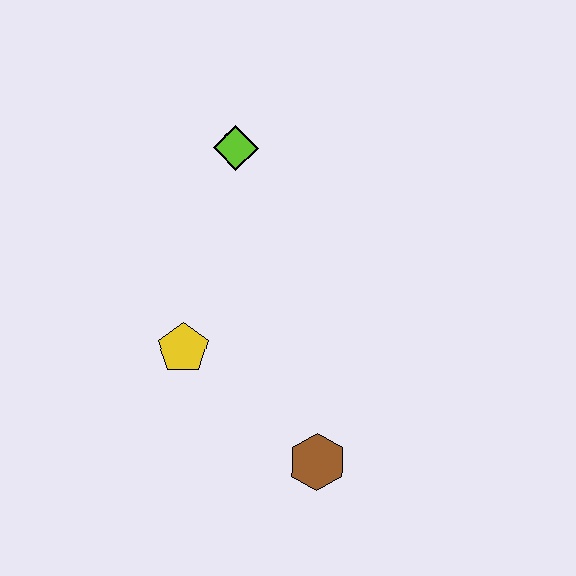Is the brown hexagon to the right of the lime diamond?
Yes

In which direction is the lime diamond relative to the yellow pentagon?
The lime diamond is above the yellow pentagon.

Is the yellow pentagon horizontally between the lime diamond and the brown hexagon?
No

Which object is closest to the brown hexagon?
The yellow pentagon is closest to the brown hexagon.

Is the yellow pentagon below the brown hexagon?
No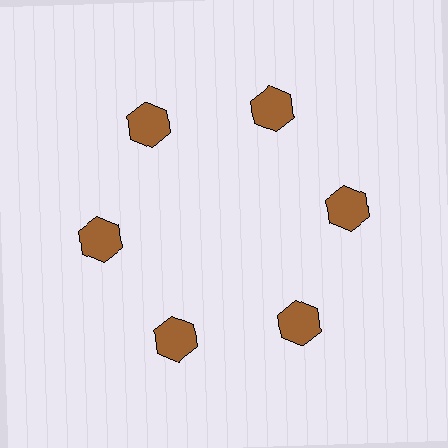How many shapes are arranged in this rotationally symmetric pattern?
There are 6 shapes, arranged in 6 groups of 1.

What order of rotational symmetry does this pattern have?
This pattern has 6-fold rotational symmetry.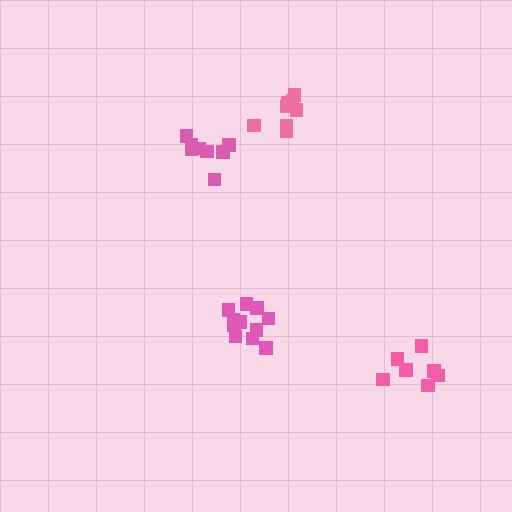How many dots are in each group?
Group 1: 7 dots, Group 2: 11 dots, Group 3: 8 dots, Group 4: 8 dots (34 total).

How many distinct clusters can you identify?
There are 4 distinct clusters.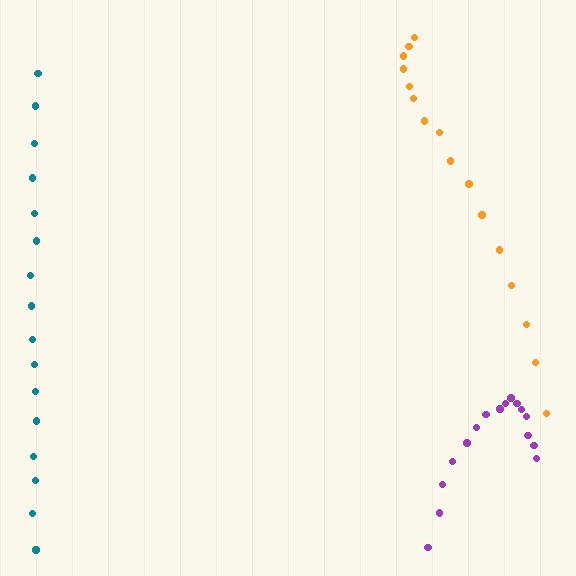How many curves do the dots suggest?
There are 3 distinct paths.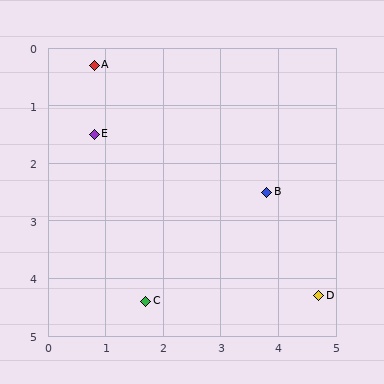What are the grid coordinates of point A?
Point A is at approximately (0.8, 0.3).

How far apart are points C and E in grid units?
Points C and E are about 3.0 grid units apart.